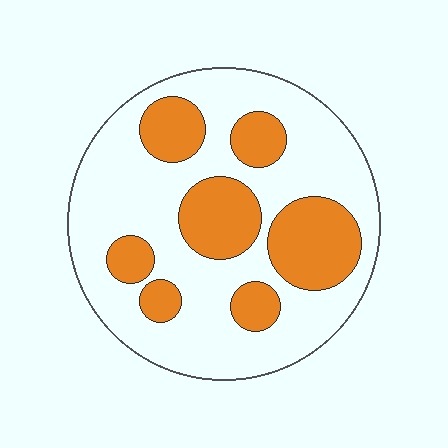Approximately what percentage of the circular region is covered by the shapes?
Approximately 30%.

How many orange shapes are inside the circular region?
7.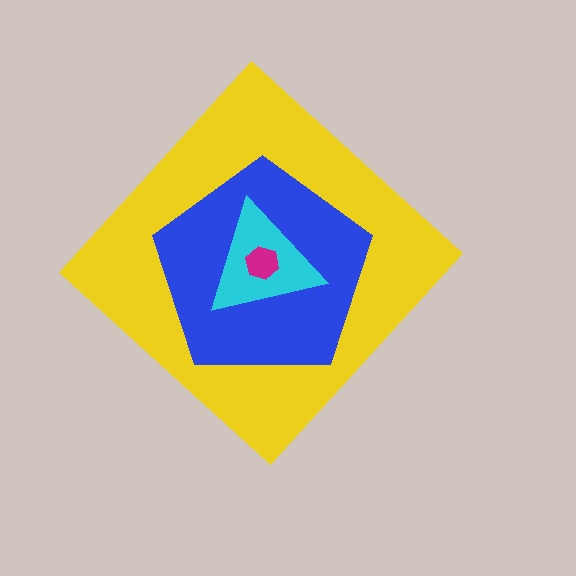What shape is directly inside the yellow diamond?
The blue pentagon.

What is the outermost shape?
The yellow diamond.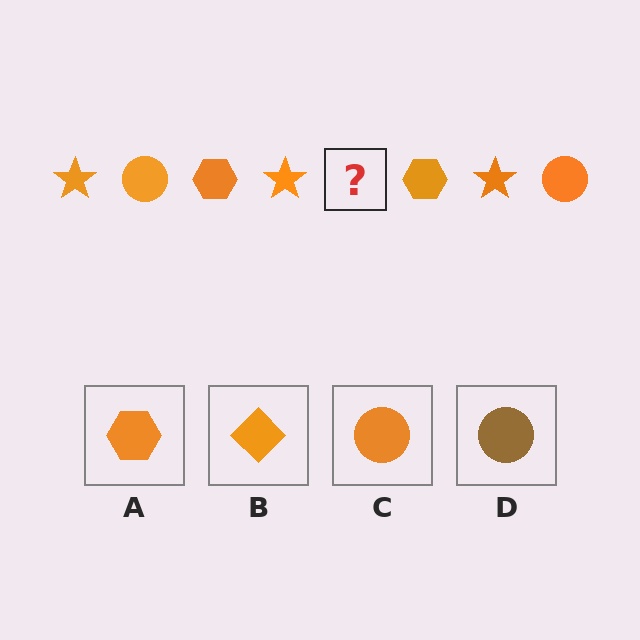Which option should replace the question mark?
Option C.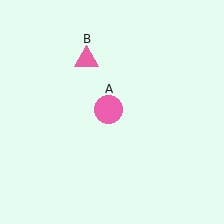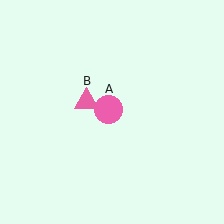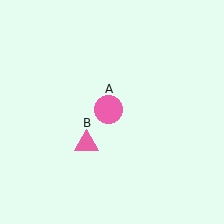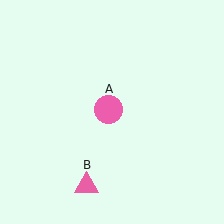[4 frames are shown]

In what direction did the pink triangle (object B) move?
The pink triangle (object B) moved down.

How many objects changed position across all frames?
1 object changed position: pink triangle (object B).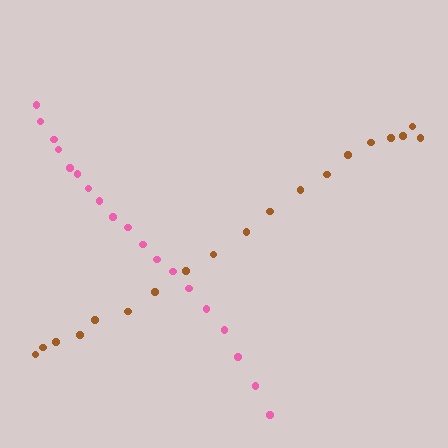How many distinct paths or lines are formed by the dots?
There are 2 distinct paths.